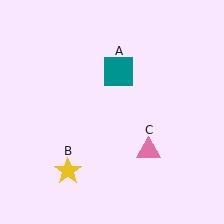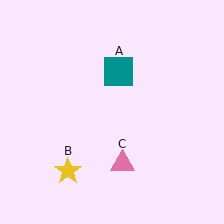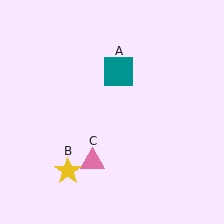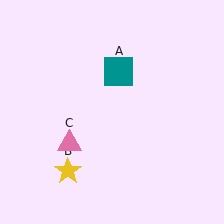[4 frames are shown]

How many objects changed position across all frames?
1 object changed position: pink triangle (object C).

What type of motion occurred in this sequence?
The pink triangle (object C) rotated clockwise around the center of the scene.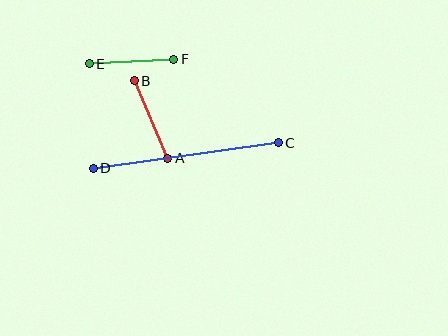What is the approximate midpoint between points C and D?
The midpoint is at approximately (186, 156) pixels.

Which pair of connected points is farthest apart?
Points C and D are farthest apart.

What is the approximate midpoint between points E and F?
The midpoint is at approximately (131, 62) pixels.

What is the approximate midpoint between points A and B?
The midpoint is at approximately (151, 119) pixels.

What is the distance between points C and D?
The distance is approximately 186 pixels.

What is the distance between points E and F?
The distance is approximately 85 pixels.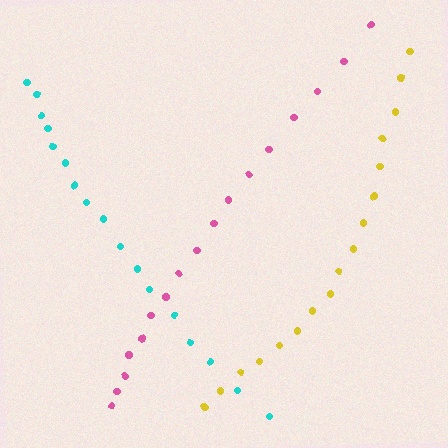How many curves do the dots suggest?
There are 3 distinct paths.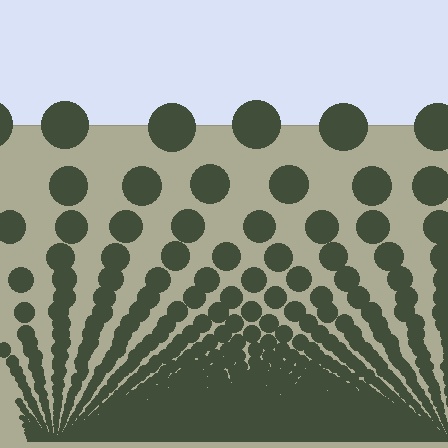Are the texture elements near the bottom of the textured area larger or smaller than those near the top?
Smaller. The gradient is inverted — elements near the bottom are smaller and denser.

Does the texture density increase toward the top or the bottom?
Density increases toward the bottom.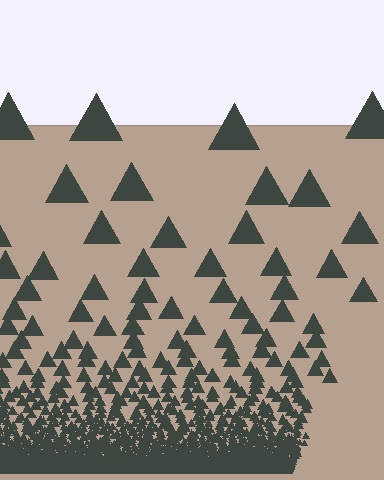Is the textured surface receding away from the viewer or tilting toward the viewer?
The surface appears to tilt toward the viewer. Texture elements get larger and sparser toward the top.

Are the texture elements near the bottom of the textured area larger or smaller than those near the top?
Smaller. The gradient is inverted — elements near the bottom are smaller and denser.